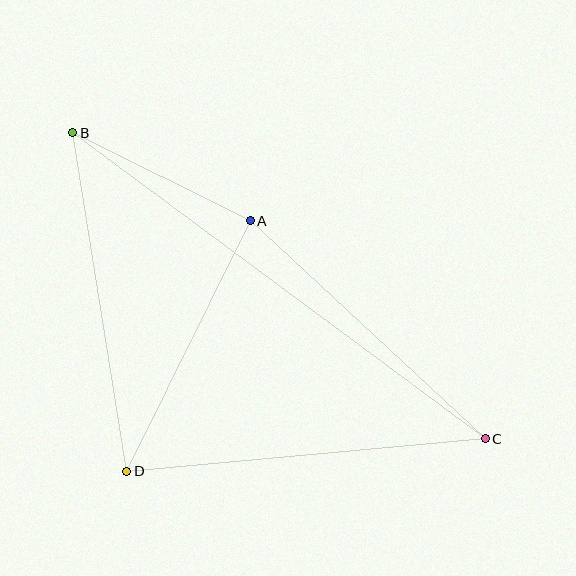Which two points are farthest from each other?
Points B and C are farthest from each other.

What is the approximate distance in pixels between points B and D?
The distance between B and D is approximately 343 pixels.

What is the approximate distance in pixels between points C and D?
The distance between C and D is approximately 360 pixels.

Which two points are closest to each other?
Points A and B are closest to each other.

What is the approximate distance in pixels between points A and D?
The distance between A and D is approximately 279 pixels.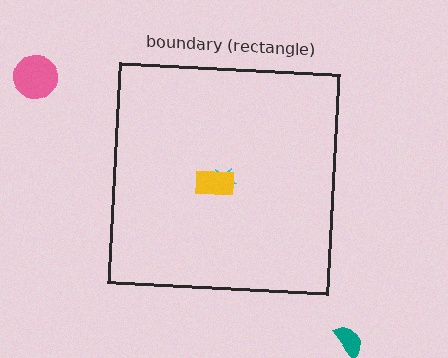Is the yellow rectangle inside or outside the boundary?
Inside.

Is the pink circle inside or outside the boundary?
Outside.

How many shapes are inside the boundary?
2 inside, 2 outside.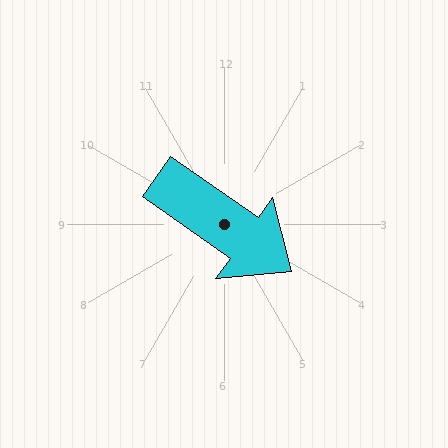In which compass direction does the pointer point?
Southeast.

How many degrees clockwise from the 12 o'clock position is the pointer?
Approximately 125 degrees.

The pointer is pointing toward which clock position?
Roughly 4 o'clock.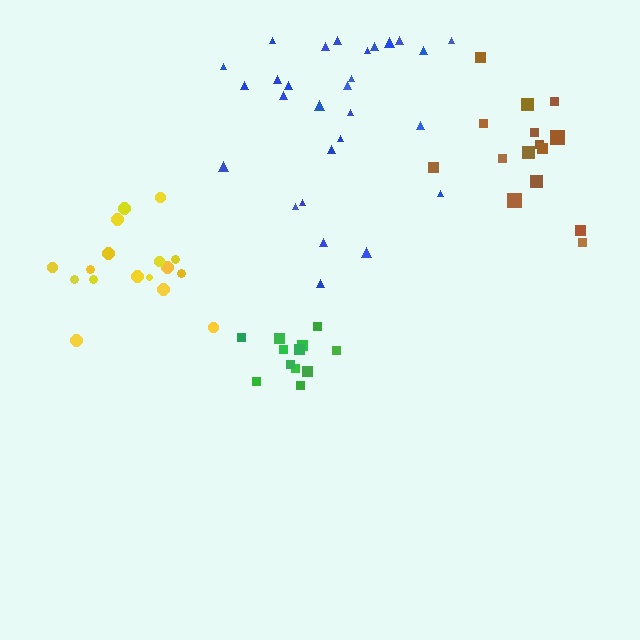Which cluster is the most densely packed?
Green.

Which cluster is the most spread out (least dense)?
Brown.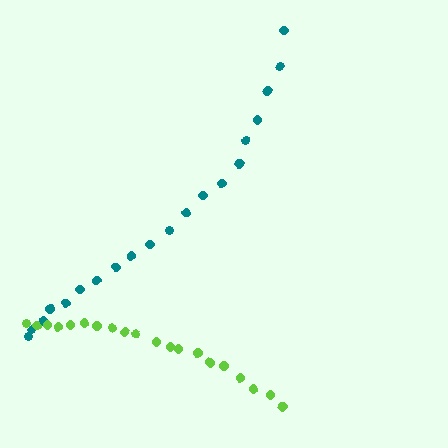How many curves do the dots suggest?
There are 2 distinct paths.